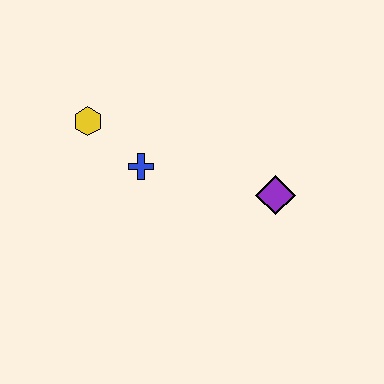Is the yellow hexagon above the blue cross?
Yes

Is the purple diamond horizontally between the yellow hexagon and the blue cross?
No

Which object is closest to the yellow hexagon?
The blue cross is closest to the yellow hexagon.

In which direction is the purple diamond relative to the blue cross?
The purple diamond is to the right of the blue cross.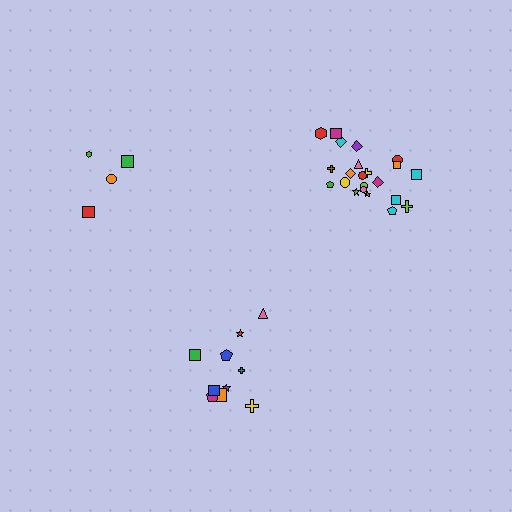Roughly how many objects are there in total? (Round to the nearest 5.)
Roughly 35 objects in total.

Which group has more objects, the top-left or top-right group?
The top-right group.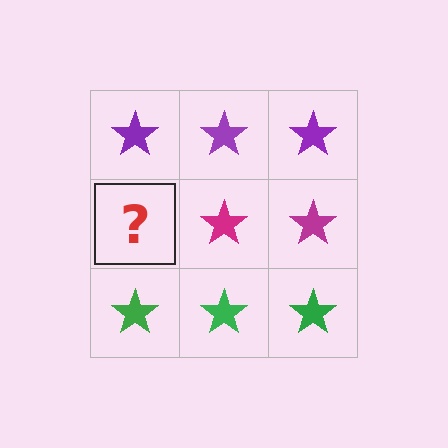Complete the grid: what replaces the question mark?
The question mark should be replaced with a magenta star.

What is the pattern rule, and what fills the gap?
The rule is that each row has a consistent color. The gap should be filled with a magenta star.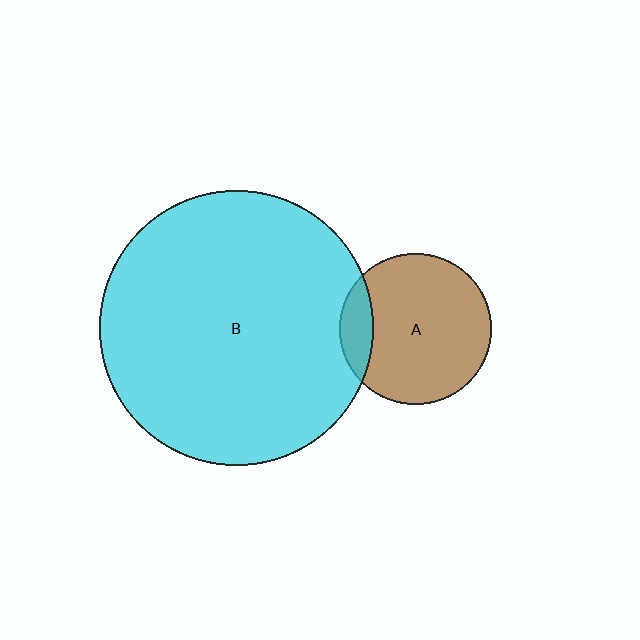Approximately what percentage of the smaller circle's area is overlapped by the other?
Approximately 15%.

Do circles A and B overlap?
Yes.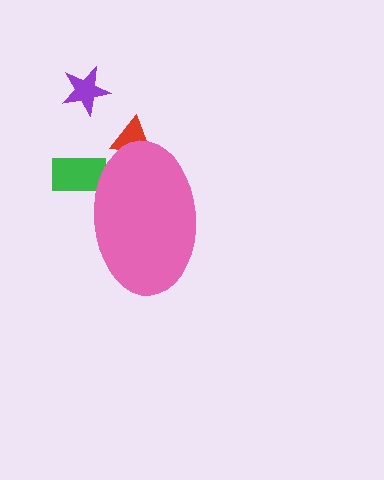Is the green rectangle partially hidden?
Yes, the green rectangle is partially hidden behind the pink ellipse.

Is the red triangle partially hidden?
Yes, the red triangle is partially hidden behind the pink ellipse.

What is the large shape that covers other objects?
A pink ellipse.